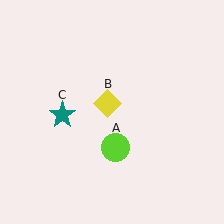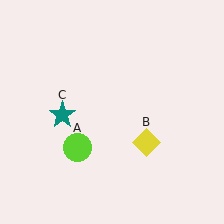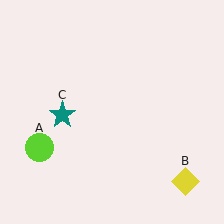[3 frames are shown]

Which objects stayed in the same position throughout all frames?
Teal star (object C) remained stationary.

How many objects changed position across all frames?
2 objects changed position: lime circle (object A), yellow diamond (object B).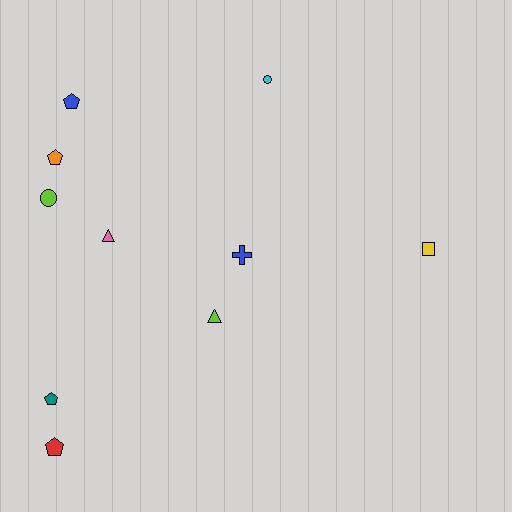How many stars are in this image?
There are no stars.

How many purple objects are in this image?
There are no purple objects.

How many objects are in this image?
There are 10 objects.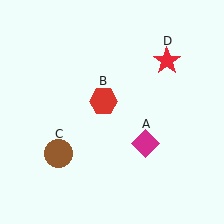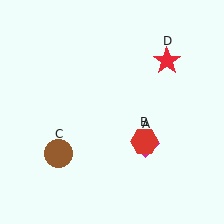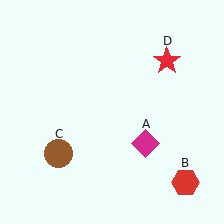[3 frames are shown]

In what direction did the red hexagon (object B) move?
The red hexagon (object B) moved down and to the right.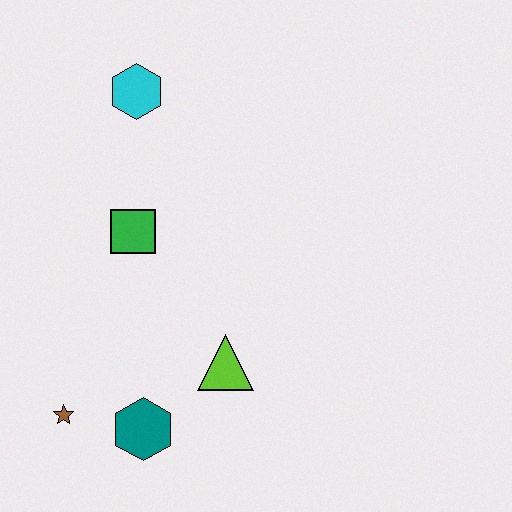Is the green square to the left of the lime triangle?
Yes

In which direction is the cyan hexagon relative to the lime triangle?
The cyan hexagon is above the lime triangle.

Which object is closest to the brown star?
The teal hexagon is closest to the brown star.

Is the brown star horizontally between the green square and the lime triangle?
No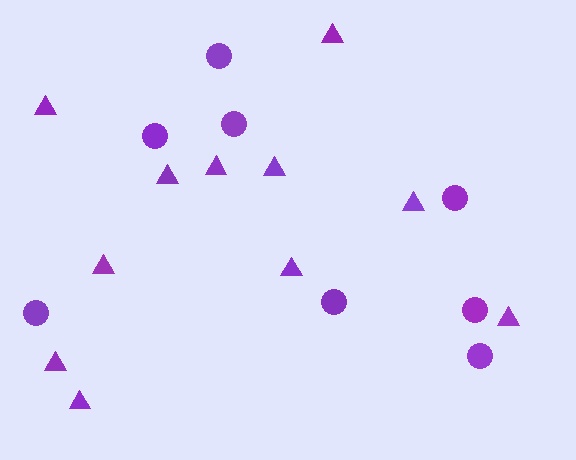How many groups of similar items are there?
There are 2 groups: one group of triangles (11) and one group of circles (8).